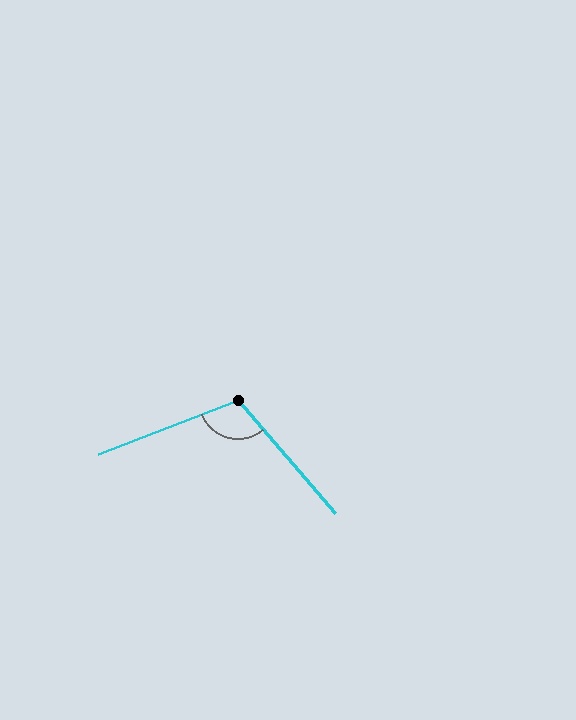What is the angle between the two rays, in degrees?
Approximately 109 degrees.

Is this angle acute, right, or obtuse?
It is obtuse.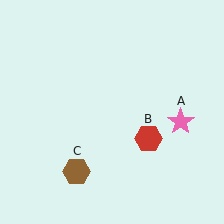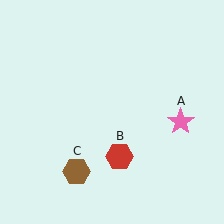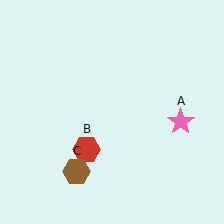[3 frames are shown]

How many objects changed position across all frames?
1 object changed position: red hexagon (object B).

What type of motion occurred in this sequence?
The red hexagon (object B) rotated clockwise around the center of the scene.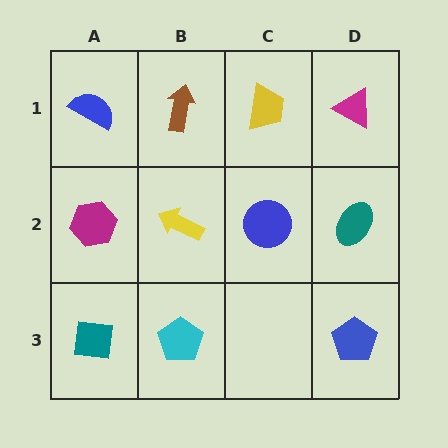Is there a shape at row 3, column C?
No, that cell is empty.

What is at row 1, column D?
A magenta triangle.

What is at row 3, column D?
A blue pentagon.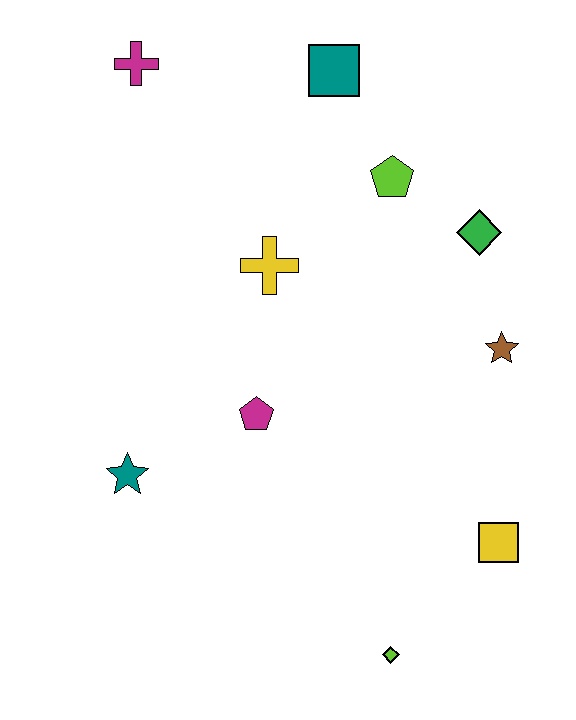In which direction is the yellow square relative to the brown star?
The yellow square is below the brown star.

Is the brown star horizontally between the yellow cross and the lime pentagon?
No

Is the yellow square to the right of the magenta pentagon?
Yes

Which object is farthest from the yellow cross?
The lime diamond is farthest from the yellow cross.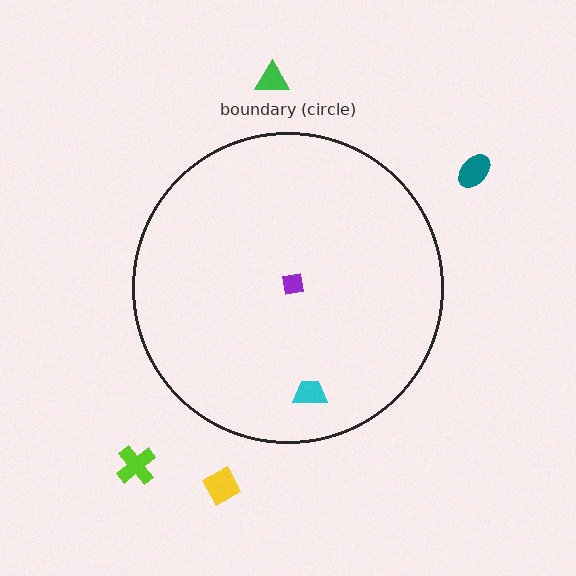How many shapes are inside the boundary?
2 inside, 4 outside.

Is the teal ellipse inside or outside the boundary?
Outside.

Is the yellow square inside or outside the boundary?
Outside.